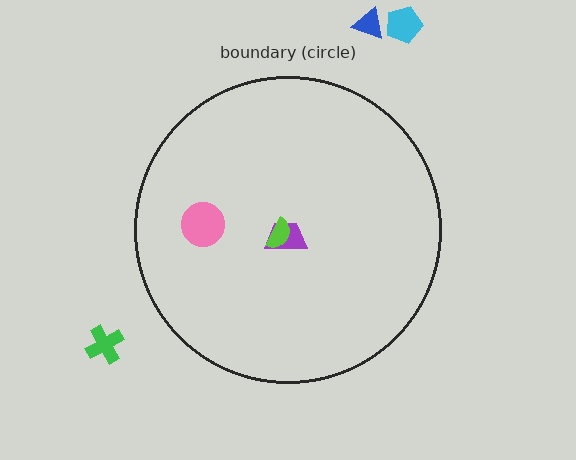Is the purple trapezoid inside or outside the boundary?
Inside.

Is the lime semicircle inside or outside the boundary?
Inside.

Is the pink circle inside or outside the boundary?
Inside.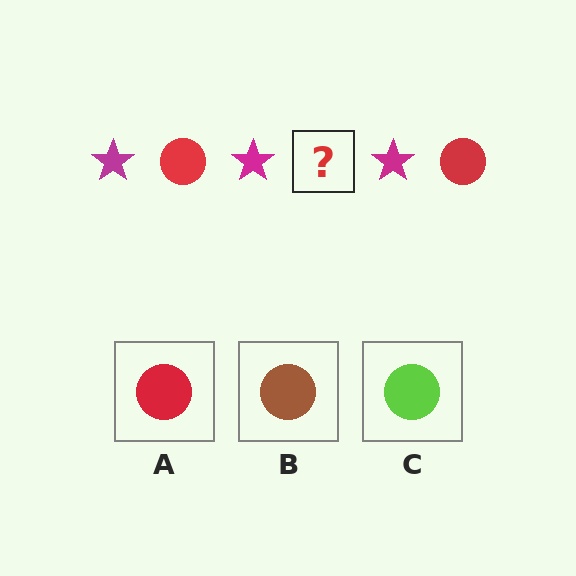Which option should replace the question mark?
Option A.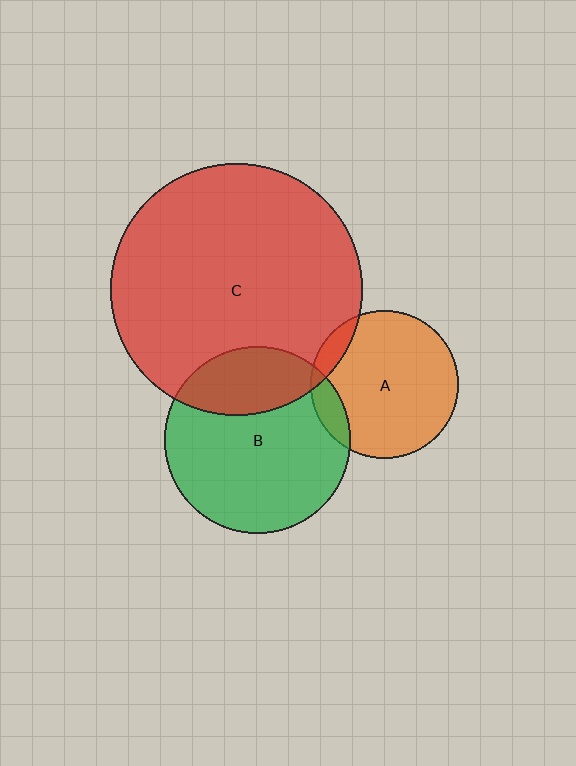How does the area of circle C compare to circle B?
Approximately 1.8 times.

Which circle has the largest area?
Circle C (red).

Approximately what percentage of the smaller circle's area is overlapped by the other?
Approximately 10%.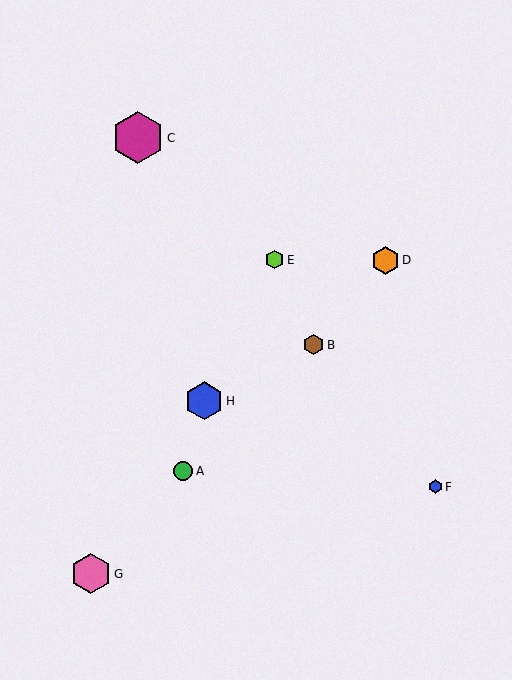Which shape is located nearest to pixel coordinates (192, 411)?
The blue hexagon (labeled H) at (204, 401) is nearest to that location.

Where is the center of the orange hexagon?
The center of the orange hexagon is at (385, 260).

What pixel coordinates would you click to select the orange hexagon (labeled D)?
Click at (385, 260) to select the orange hexagon D.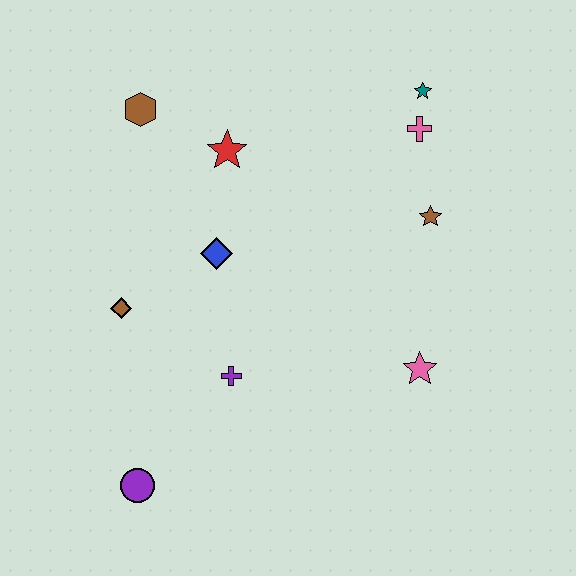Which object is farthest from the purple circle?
The teal star is farthest from the purple circle.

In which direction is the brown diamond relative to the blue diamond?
The brown diamond is to the left of the blue diamond.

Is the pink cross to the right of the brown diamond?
Yes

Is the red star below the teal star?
Yes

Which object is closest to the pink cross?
The teal star is closest to the pink cross.